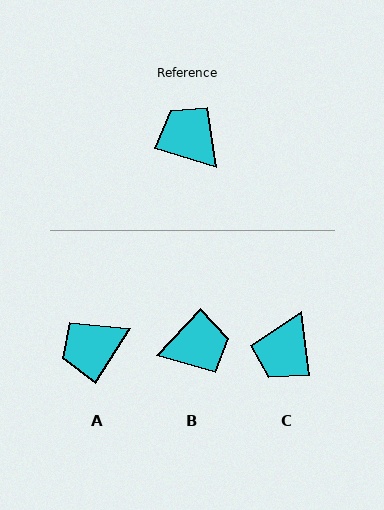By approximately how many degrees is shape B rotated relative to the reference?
Approximately 115 degrees clockwise.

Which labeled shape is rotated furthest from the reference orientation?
C, about 115 degrees away.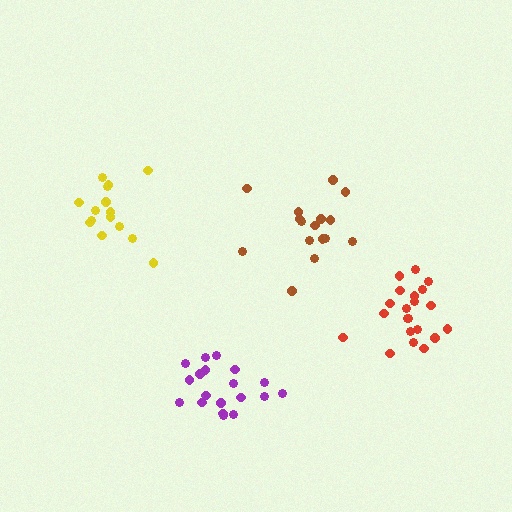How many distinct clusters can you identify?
There are 4 distinct clusters.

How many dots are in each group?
Group 1: 15 dots, Group 2: 16 dots, Group 3: 19 dots, Group 4: 21 dots (71 total).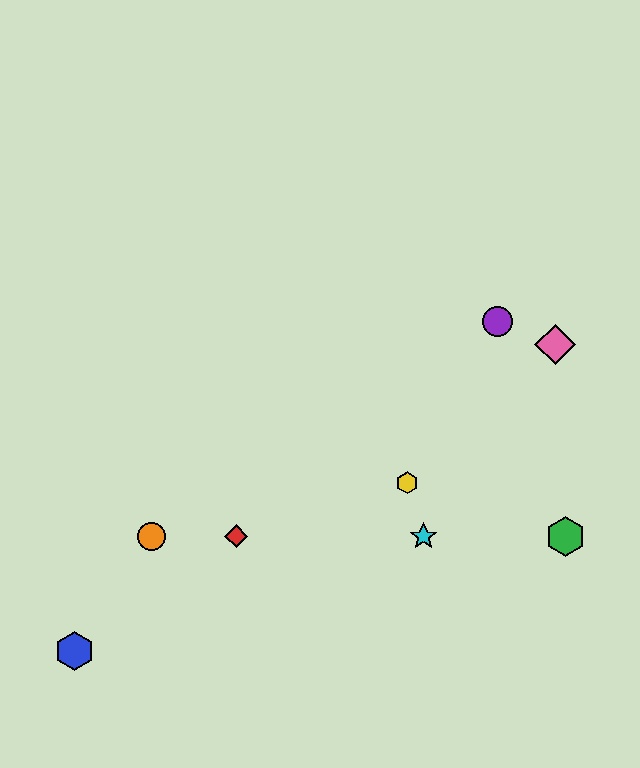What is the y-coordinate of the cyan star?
The cyan star is at y≈536.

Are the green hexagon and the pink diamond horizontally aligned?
No, the green hexagon is at y≈536 and the pink diamond is at y≈345.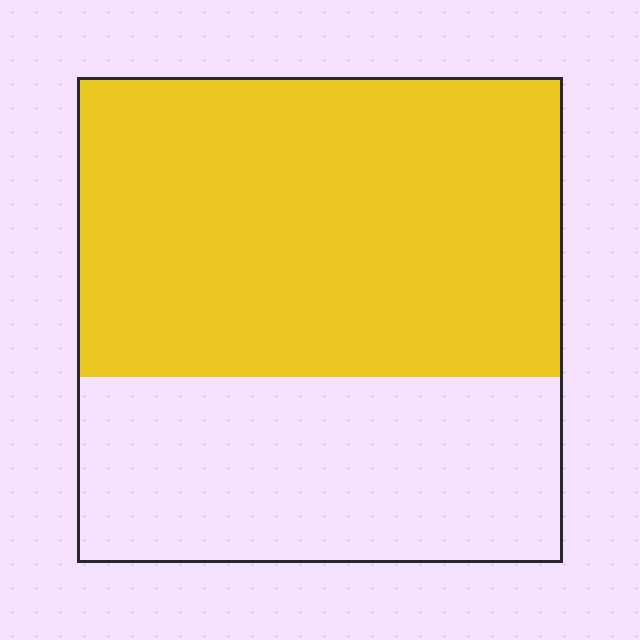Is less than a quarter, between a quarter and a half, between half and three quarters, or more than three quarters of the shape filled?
Between half and three quarters.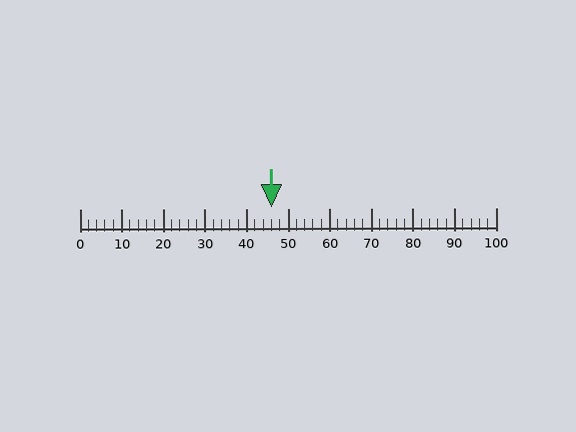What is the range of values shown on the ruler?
The ruler shows values from 0 to 100.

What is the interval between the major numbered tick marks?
The major tick marks are spaced 10 units apart.